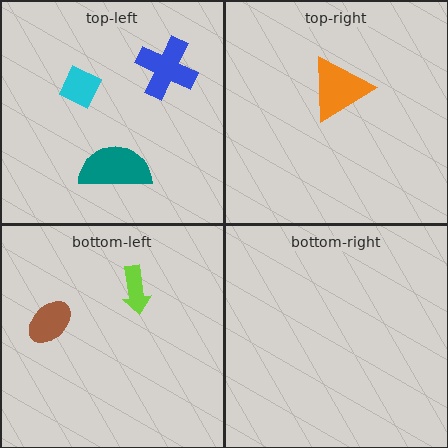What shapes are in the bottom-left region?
The lime arrow, the brown ellipse.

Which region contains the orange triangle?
The top-right region.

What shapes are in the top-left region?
The cyan diamond, the teal semicircle, the blue cross.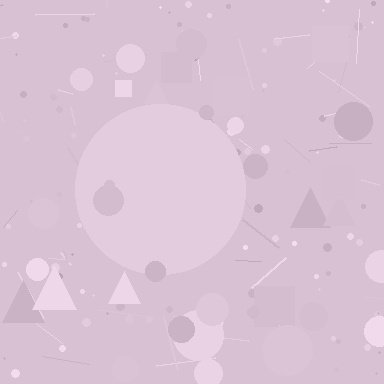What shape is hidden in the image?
A circle is hidden in the image.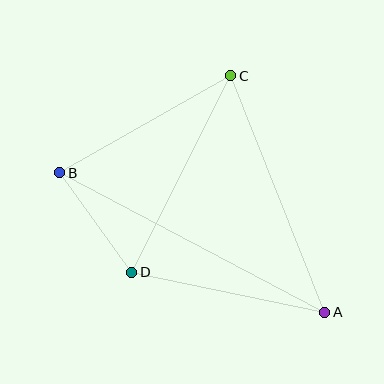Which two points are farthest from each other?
Points A and B are farthest from each other.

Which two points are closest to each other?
Points B and D are closest to each other.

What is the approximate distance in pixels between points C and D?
The distance between C and D is approximately 220 pixels.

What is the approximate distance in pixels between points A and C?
The distance between A and C is approximately 254 pixels.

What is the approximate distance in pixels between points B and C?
The distance between B and C is approximately 197 pixels.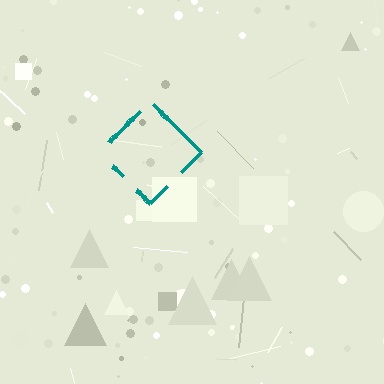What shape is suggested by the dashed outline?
The dashed outline suggests a diamond.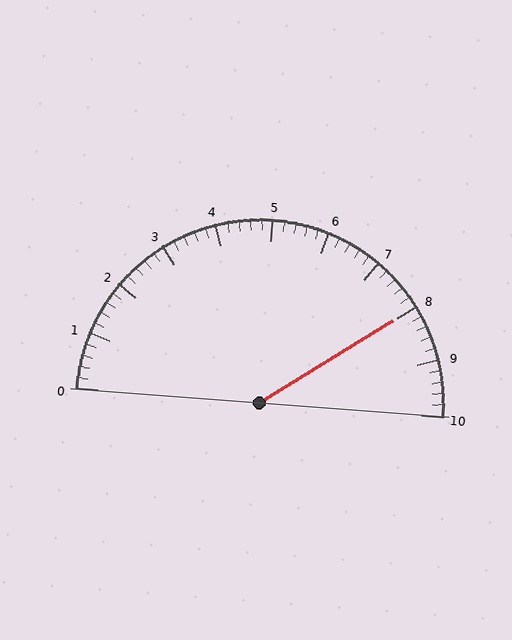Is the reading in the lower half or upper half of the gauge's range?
The reading is in the upper half of the range (0 to 10).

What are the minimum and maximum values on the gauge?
The gauge ranges from 0 to 10.